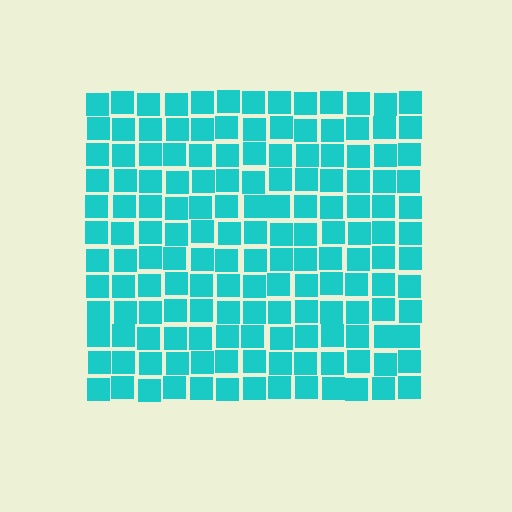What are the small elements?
The small elements are squares.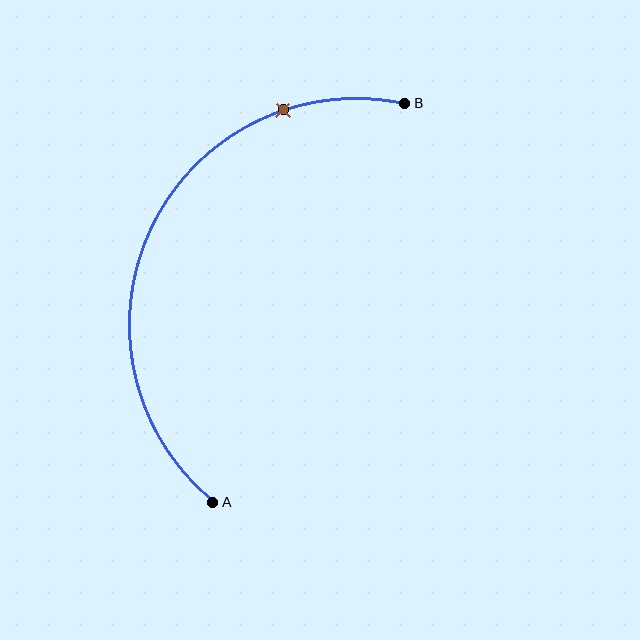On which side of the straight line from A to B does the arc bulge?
The arc bulges to the left of the straight line connecting A and B.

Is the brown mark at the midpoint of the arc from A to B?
No. The brown mark lies on the arc but is closer to endpoint B. The arc midpoint would be at the point on the curve equidistant along the arc from both A and B.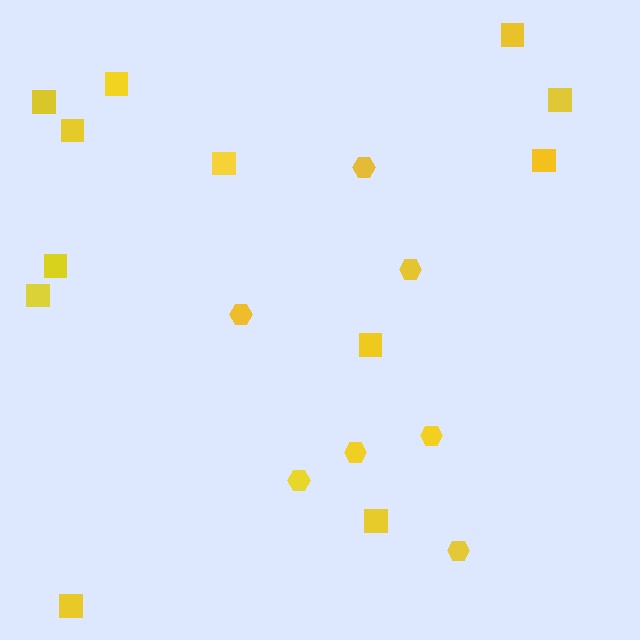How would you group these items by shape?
There are 2 groups: one group of squares (12) and one group of hexagons (7).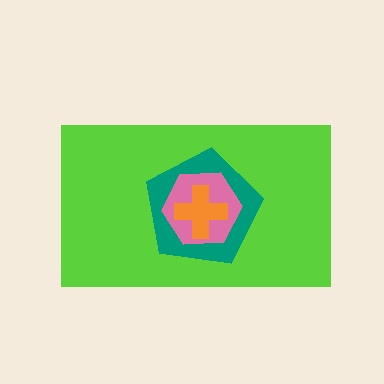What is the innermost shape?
The orange cross.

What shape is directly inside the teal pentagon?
The pink hexagon.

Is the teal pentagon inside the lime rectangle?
Yes.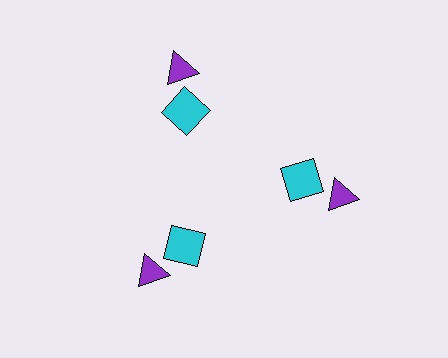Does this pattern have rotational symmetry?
Yes, this pattern has 3-fold rotational symmetry. It looks the same after rotating 120 degrees around the center.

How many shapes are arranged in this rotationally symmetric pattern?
There are 6 shapes, arranged in 3 groups of 2.